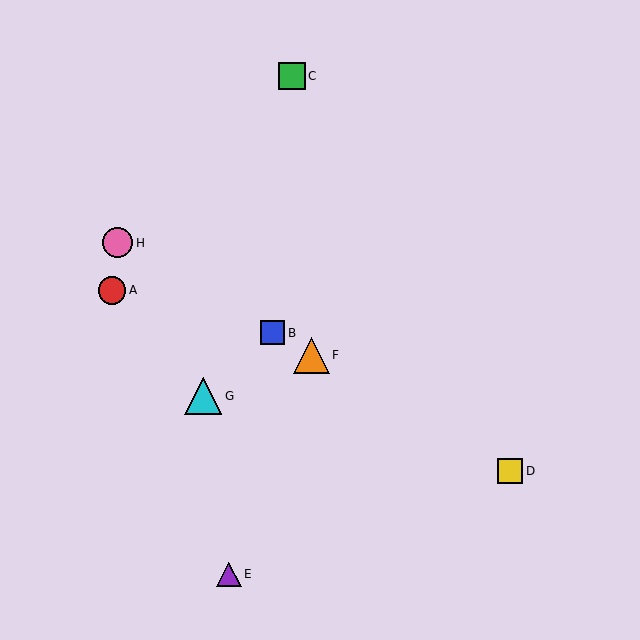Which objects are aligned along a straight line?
Objects B, D, F, H are aligned along a straight line.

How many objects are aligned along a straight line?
4 objects (B, D, F, H) are aligned along a straight line.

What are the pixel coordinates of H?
Object H is at (118, 243).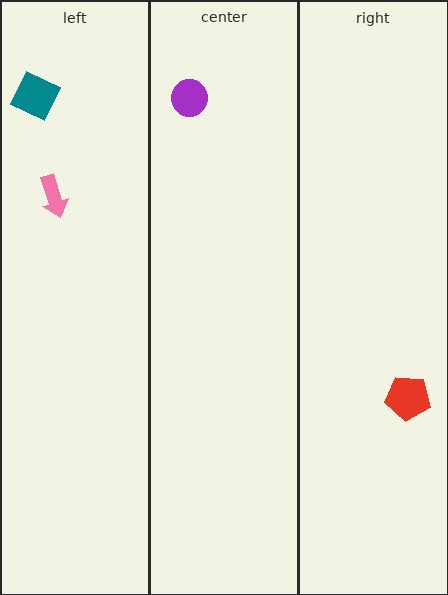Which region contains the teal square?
The left region.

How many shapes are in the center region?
1.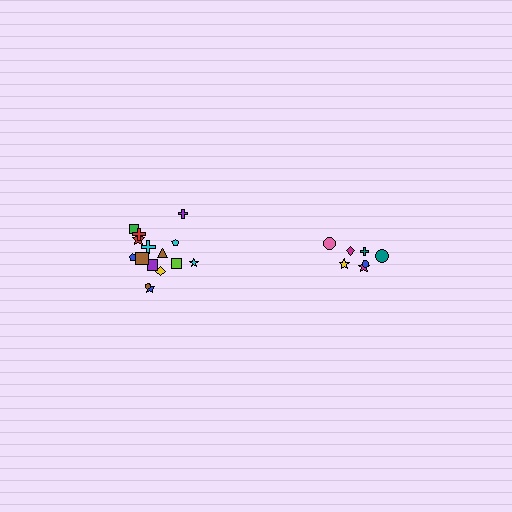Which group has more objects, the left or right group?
The left group.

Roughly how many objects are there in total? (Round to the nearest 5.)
Roughly 20 objects in total.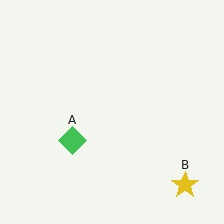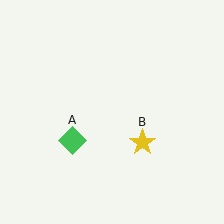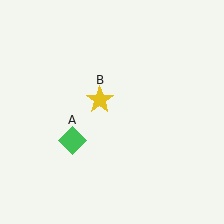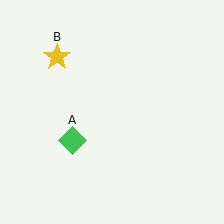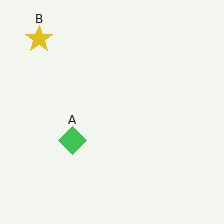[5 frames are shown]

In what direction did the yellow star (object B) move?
The yellow star (object B) moved up and to the left.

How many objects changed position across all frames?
1 object changed position: yellow star (object B).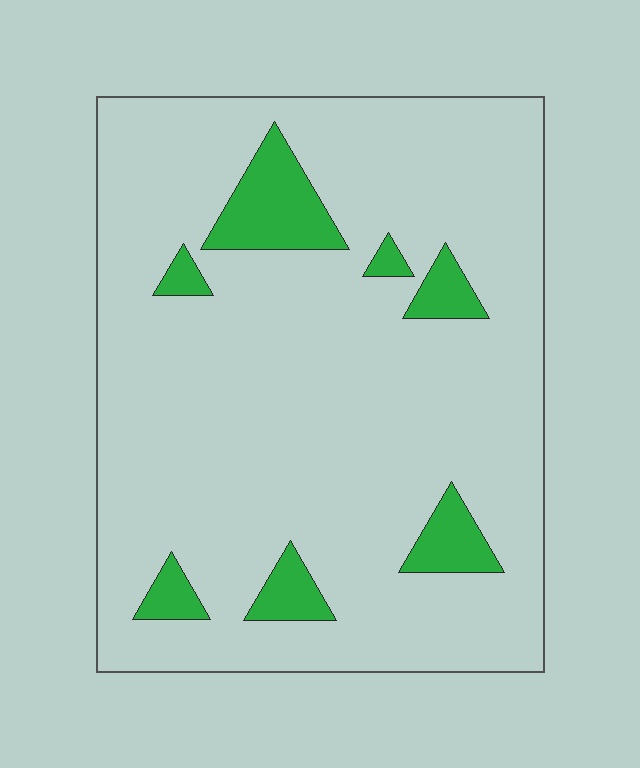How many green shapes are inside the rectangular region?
7.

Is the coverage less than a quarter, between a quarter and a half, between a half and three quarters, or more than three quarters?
Less than a quarter.